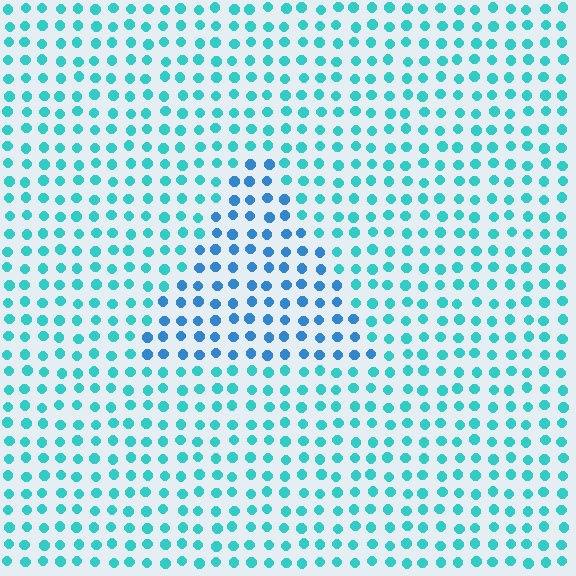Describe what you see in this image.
The image is filled with small cyan elements in a uniform arrangement. A triangle-shaped region is visible where the elements are tinted to a slightly different hue, forming a subtle color boundary.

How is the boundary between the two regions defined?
The boundary is defined purely by a slight shift in hue (about 31 degrees). Spacing, size, and orientation are identical on both sides.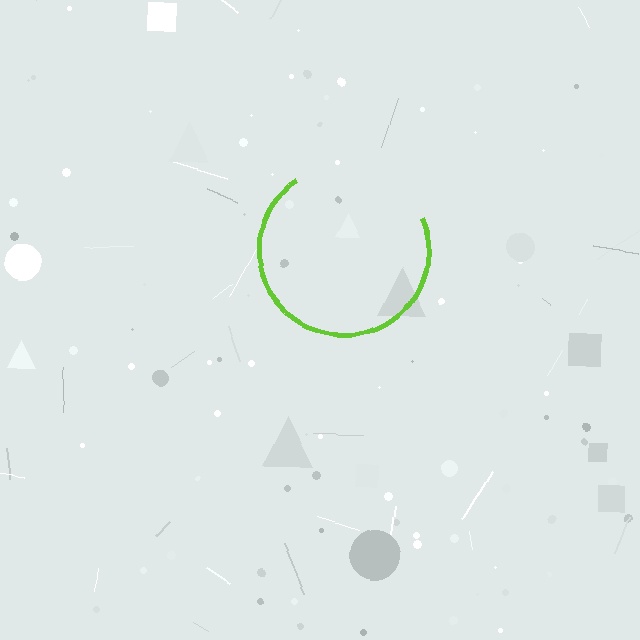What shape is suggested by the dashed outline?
The dashed outline suggests a circle.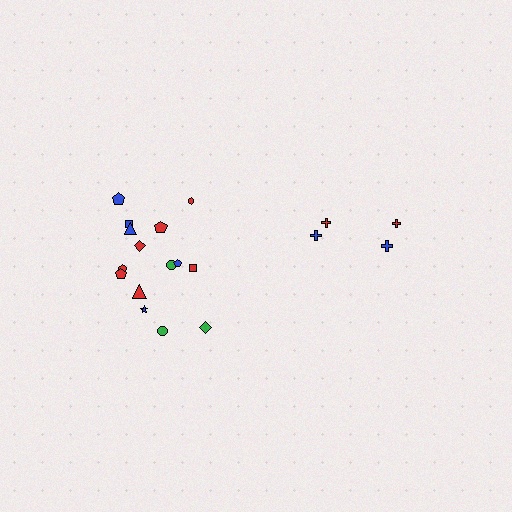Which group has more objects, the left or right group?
The left group.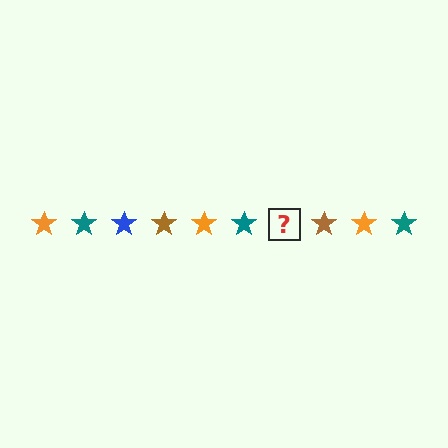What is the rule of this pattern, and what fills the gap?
The rule is that the pattern cycles through orange, teal, blue, brown stars. The gap should be filled with a blue star.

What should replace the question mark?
The question mark should be replaced with a blue star.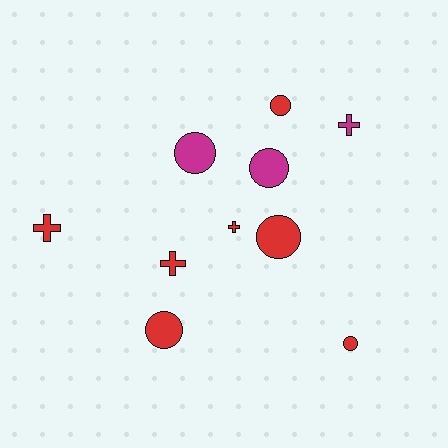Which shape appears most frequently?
Circle, with 6 objects.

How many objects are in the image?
There are 10 objects.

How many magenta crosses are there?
There is 1 magenta cross.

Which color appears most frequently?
Red, with 7 objects.